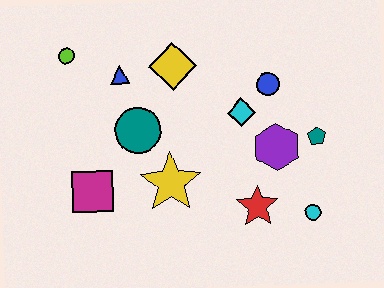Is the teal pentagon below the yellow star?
No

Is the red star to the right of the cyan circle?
No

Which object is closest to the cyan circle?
The red star is closest to the cyan circle.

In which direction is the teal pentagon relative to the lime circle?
The teal pentagon is to the right of the lime circle.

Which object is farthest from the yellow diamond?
The cyan circle is farthest from the yellow diamond.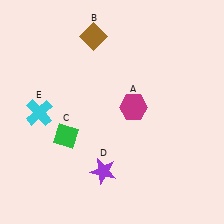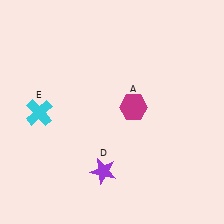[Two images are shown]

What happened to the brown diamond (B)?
The brown diamond (B) was removed in Image 2. It was in the top-left area of Image 1.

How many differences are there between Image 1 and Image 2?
There are 2 differences between the two images.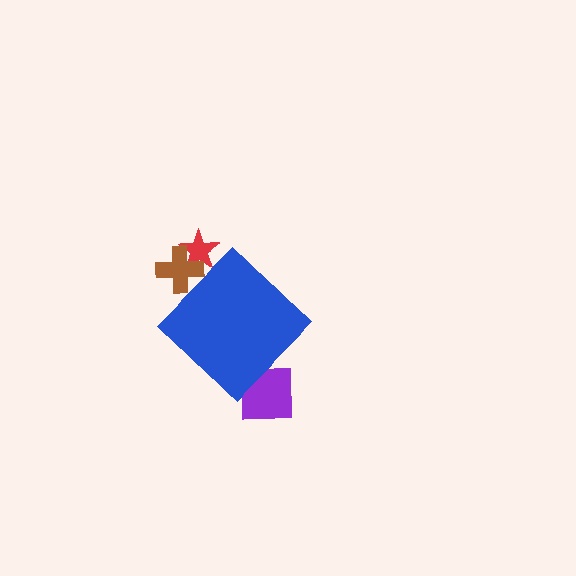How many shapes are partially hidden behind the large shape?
3 shapes are partially hidden.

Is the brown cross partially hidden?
Yes, the brown cross is partially hidden behind the blue diamond.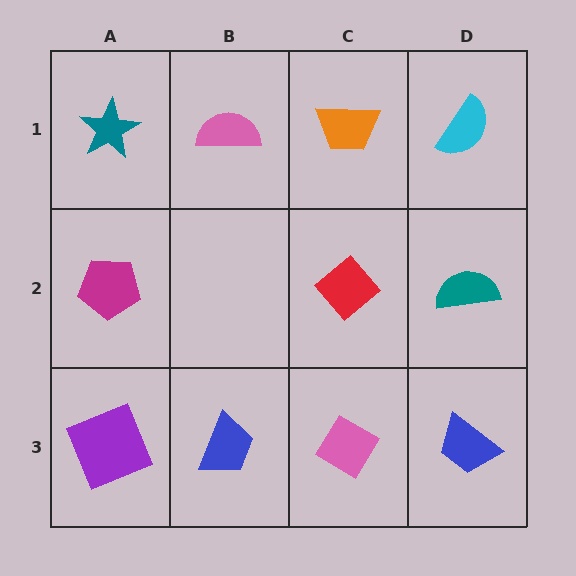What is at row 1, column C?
An orange trapezoid.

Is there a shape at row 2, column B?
No, that cell is empty.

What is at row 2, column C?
A red diamond.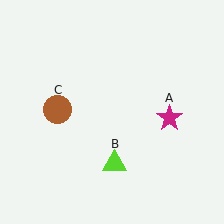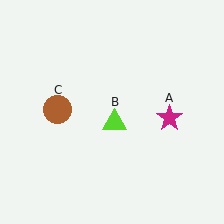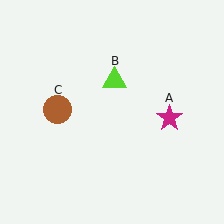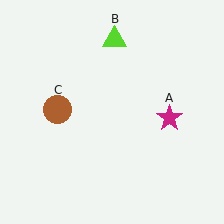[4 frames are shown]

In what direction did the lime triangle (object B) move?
The lime triangle (object B) moved up.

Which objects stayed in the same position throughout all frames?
Magenta star (object A) and brown circle (object C) remained stationary.